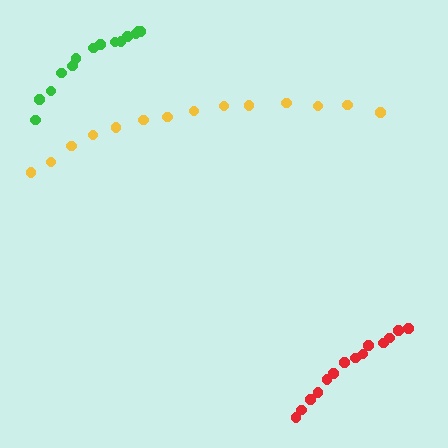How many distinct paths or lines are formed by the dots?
There are 3 distinct paths.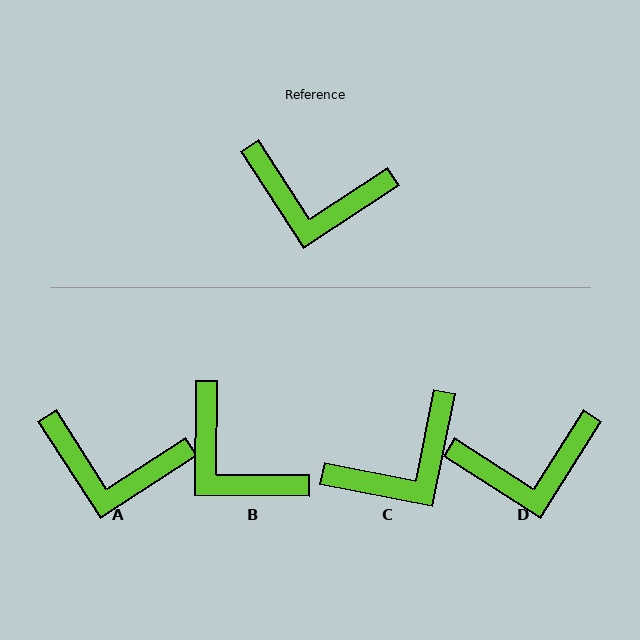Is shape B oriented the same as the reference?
No, it is off by about 33 degrees.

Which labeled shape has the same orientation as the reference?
A.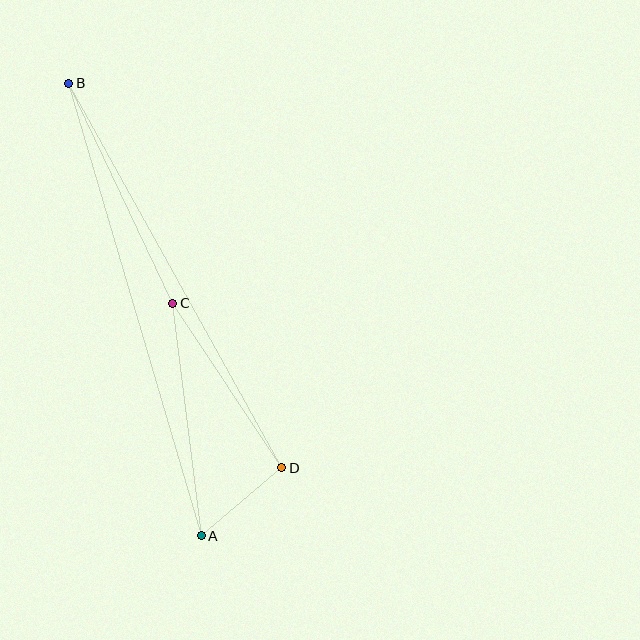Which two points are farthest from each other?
Points A and B are farthest from each other.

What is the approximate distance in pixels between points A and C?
The distance between A and C is approximately 234 pixels.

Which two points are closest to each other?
Points A and D are closest to each other.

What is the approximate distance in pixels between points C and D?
The distance between C and D is approximately 197 pixels.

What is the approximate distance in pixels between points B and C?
The distance between B and C is approximately 243 pixels.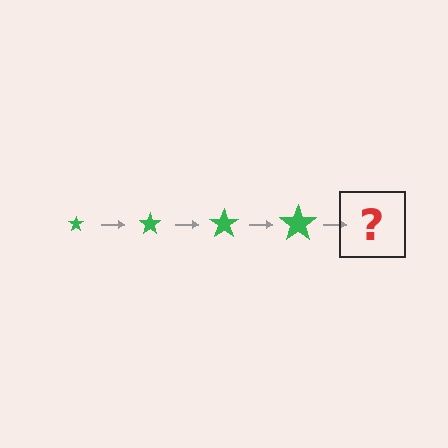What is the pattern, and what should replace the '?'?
The pattern is that the star gets progressively larger each step. The '?' should be a green star, larger than the previous one.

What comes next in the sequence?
The next element should be a green star, larger than the previous one.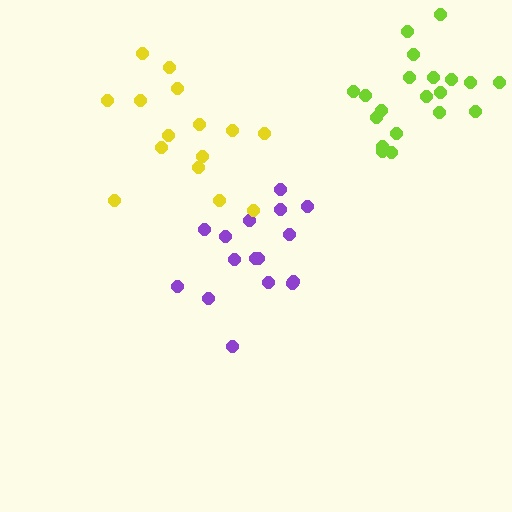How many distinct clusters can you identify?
There are 3 distinct clusters.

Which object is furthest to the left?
The yellow cluster is leftmost.